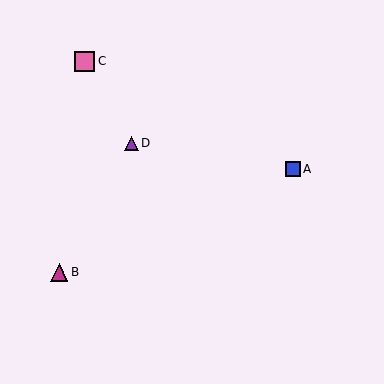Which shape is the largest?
The pink square (labeled C) is the largest.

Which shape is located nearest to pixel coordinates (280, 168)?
The blue square (labeled A) at (293, 169) is nearest to that location.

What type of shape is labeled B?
Shape B is a magenta triangle.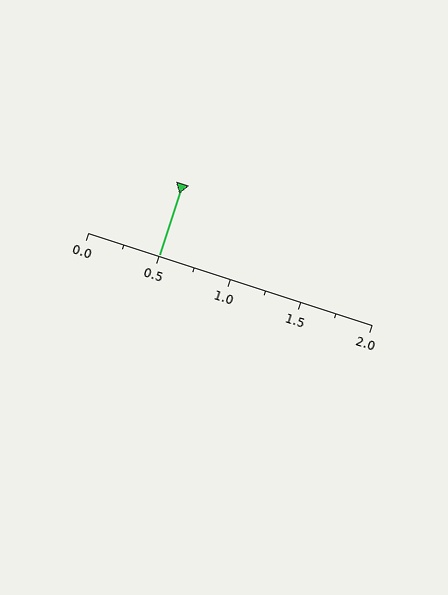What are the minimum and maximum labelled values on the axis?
The axis runs from 0.0 to 2.0.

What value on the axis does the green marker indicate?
The marker indicates approximately 0.5.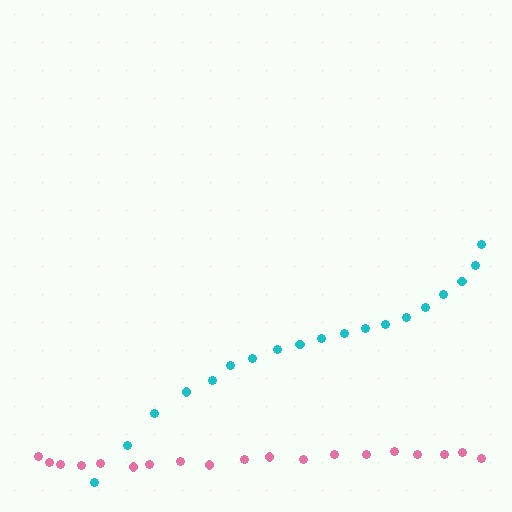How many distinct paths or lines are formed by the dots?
There are 2 distinct paths.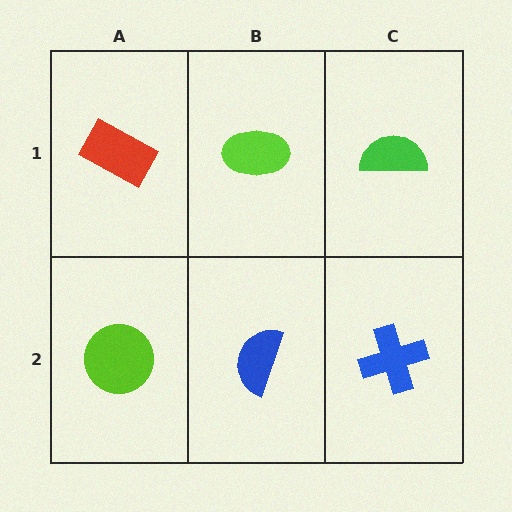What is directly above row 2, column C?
A green semicircle.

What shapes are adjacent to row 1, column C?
A blue cross (row 2, column C), a lime ellipse (row 1, column B).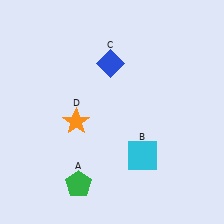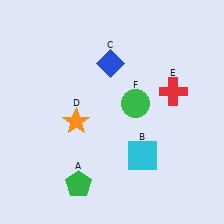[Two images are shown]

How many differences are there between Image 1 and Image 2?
There are 2 differences between the two images.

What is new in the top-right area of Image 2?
A green circle (F) was added in the top-right area of Image 2.